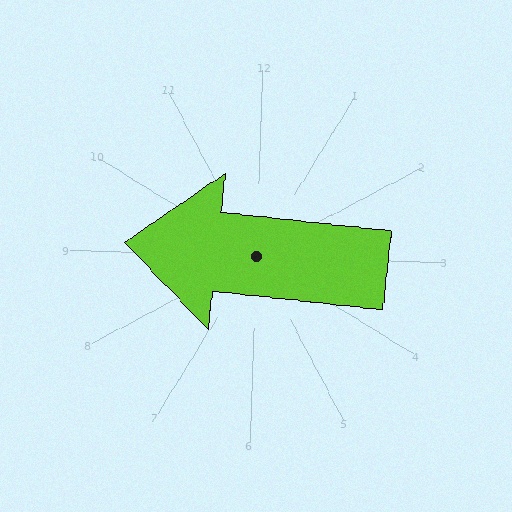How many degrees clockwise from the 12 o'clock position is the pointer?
Approximately 274 degrees.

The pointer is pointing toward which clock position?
Roughly 9 o'clock.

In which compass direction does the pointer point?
West.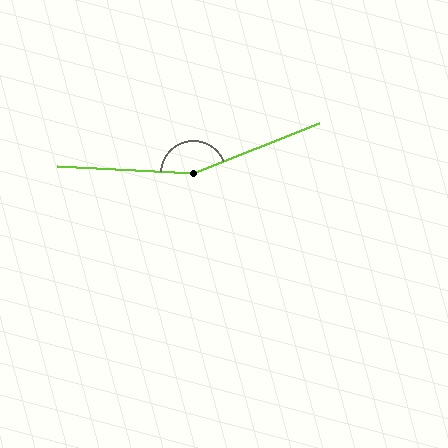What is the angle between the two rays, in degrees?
Approximately 155 degrees.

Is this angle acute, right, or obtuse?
It is obtuse.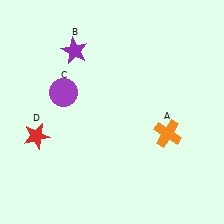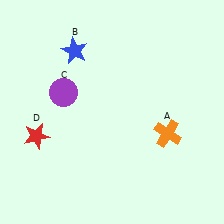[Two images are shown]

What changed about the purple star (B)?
In Image 1, B is purple. In Image 2, it changed to blue.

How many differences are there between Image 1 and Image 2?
There is 1 difference between the two images.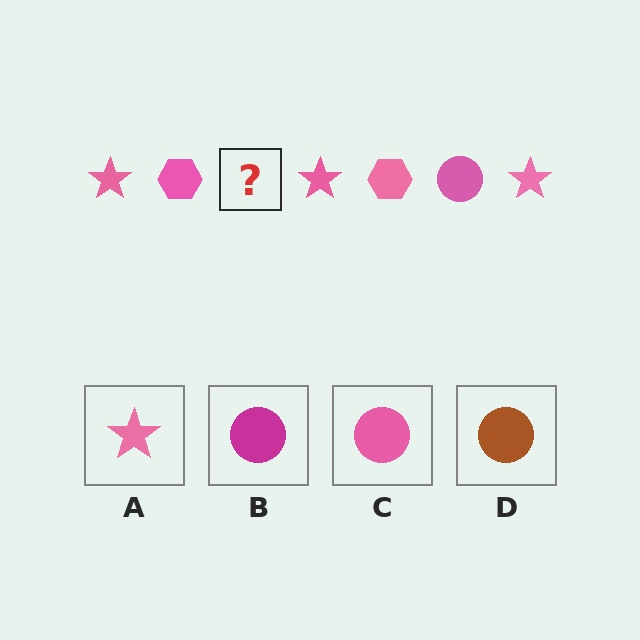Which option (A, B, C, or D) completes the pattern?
C.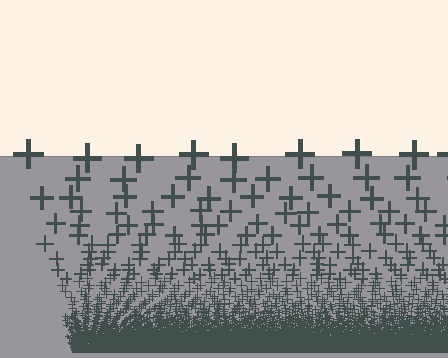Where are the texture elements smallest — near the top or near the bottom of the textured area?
Near the bottom.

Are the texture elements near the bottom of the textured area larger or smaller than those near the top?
Smaller. The gradient is inverted — elements near the bottom are smaller and denser.